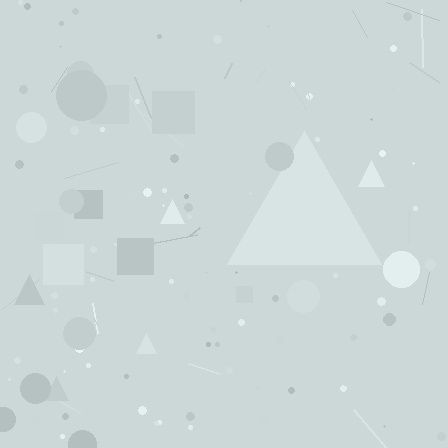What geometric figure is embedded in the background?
A triangle is embedded in the background.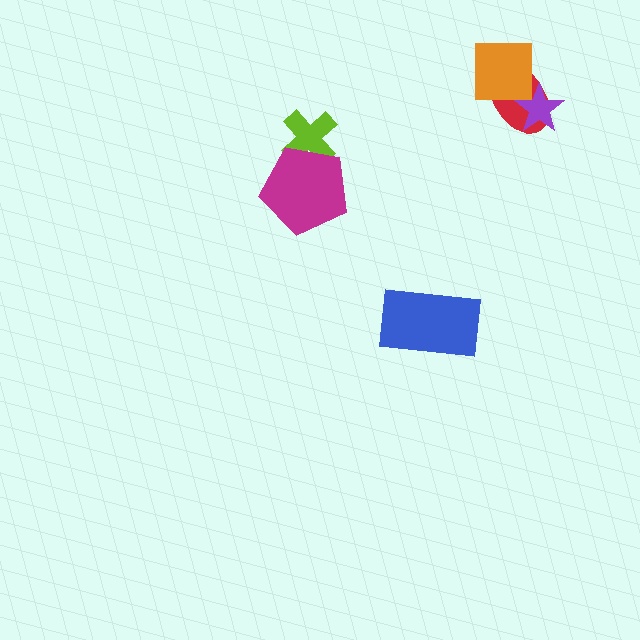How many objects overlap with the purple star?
1 object overlaps with the purple star.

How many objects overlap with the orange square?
1 object overlaps with the orange square.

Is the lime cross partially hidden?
Yes, it is partially covered by another shape.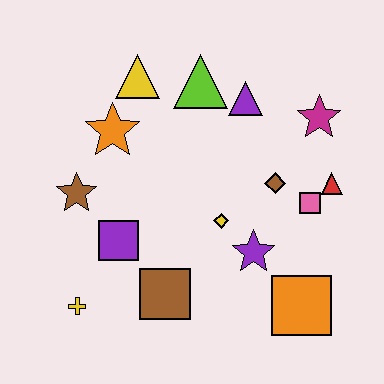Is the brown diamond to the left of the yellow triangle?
No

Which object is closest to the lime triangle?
The purple triangle is closest to the lime triangle.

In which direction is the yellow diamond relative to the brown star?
The yellow diamond is to the right of the brown star.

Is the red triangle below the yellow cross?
No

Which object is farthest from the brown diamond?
The yellow cross is farthest from the brown diamond.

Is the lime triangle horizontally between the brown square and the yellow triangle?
No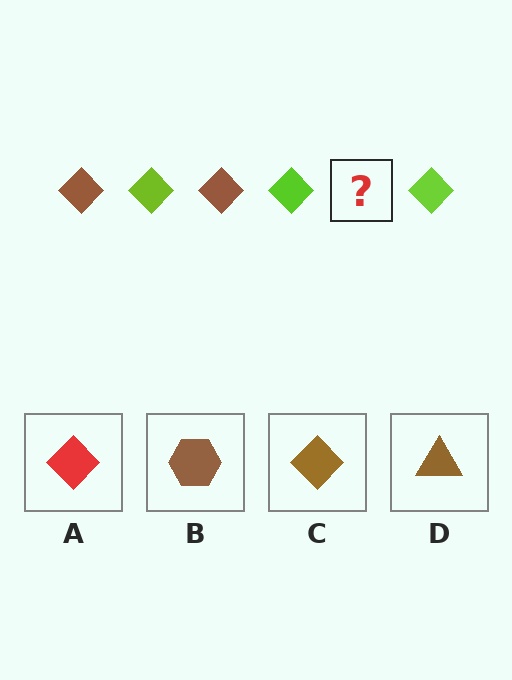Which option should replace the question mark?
Option C.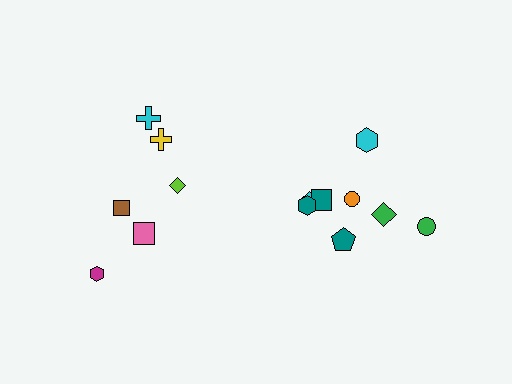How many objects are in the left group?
There are 6 objects.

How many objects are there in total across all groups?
There are 14 objects.